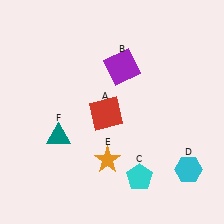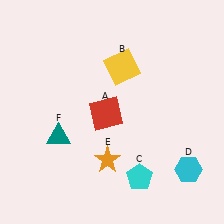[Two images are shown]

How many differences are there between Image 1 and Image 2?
There is 1 difference between the two images.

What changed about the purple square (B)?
In Image 1, B is purple. In Image 2, it changed to yellow.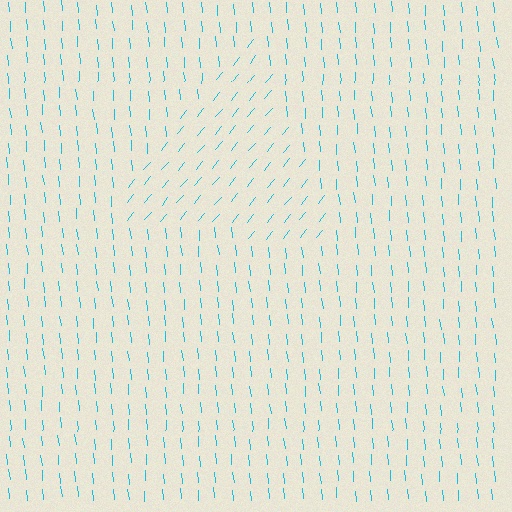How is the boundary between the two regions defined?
The boundary is defined purely by a change in line orientation (approximately 45 degrees difference). All lines are the same color and thickness.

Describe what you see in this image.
The image is filled with small cyan line segments. A triangle region in the image has lines oriented differently from the surrounding lines, creating a visible texture boundary.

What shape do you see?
I see a triangle.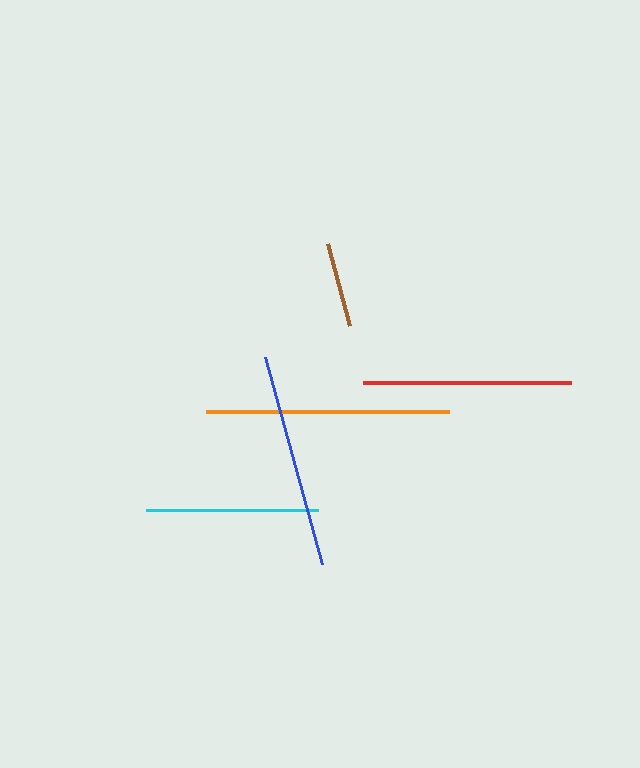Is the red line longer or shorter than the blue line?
The blue line is longer than the red line.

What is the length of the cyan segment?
The cyan segment is approximately 172 pixels long.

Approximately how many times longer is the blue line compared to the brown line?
The blue line is approximately 2.5 times the length of the brown line.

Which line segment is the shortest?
The brown line is the shortest at approximately 85 pixels.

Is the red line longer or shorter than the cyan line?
The red line is longer than the cyan line.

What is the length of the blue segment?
The blue segment is approximately 214 pixels long.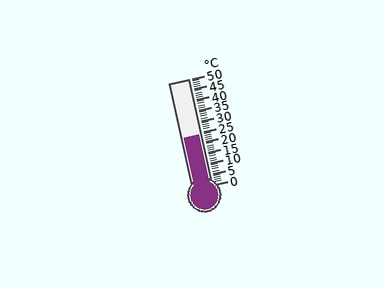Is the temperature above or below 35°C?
The temperature is below 35°C.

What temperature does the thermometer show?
The thermometer shows approximately 24°C.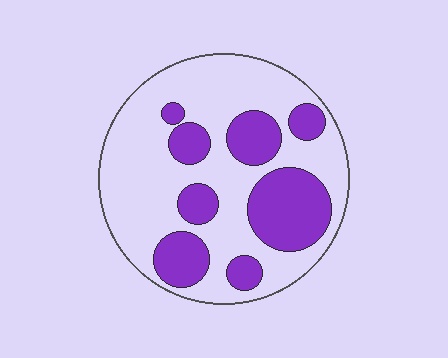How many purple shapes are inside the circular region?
8.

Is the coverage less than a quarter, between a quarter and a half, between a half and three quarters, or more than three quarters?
Between a quarter and a half.